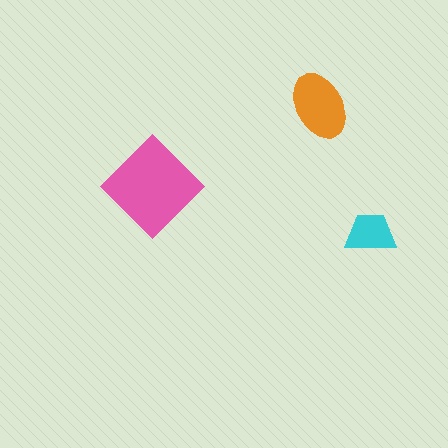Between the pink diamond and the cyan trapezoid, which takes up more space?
The pink diamond.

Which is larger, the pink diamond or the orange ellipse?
The pink diamond.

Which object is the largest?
The pink diamond.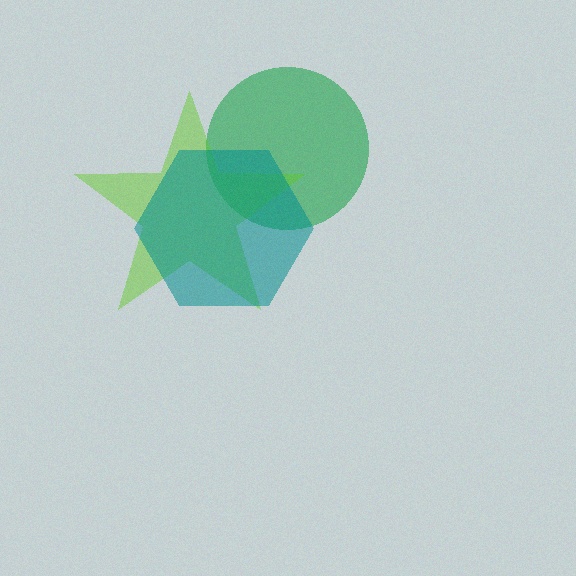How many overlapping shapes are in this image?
There are 3 overlapping shapes in the image.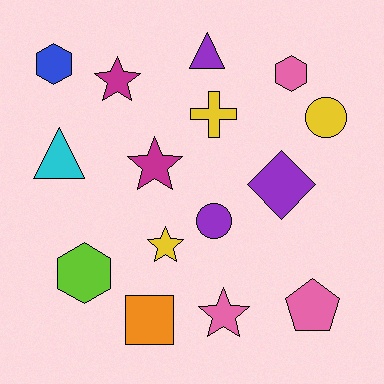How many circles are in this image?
There are 2 circles.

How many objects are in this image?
There are 15 objects.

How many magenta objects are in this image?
There are 2 magenta objects.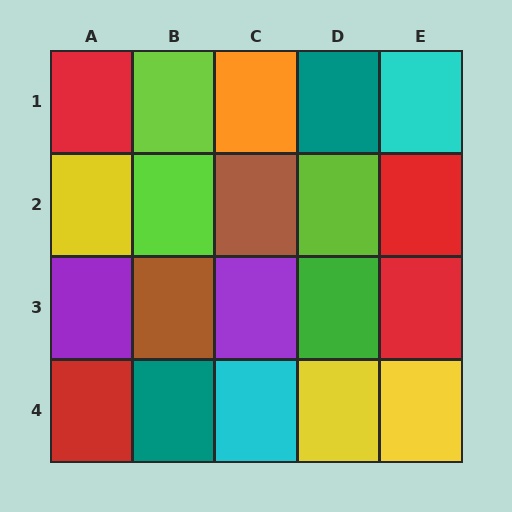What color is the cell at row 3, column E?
Red.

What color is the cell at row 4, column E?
Yellow.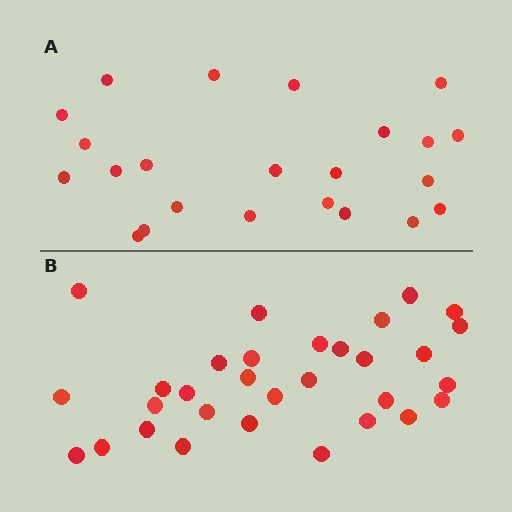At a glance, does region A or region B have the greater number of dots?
Region B (the bottom region) has more dots.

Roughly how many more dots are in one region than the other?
Region B has roughly 8 or so more dots than region A.